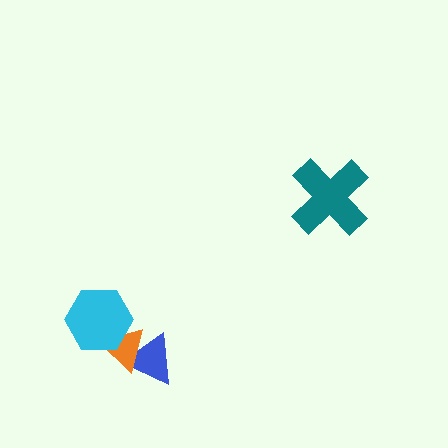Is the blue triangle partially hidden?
Yes, it is partially covered by another shape.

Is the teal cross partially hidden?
No, no other shape covers it.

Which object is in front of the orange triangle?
The cyan hexagon is in front of the orange triangle.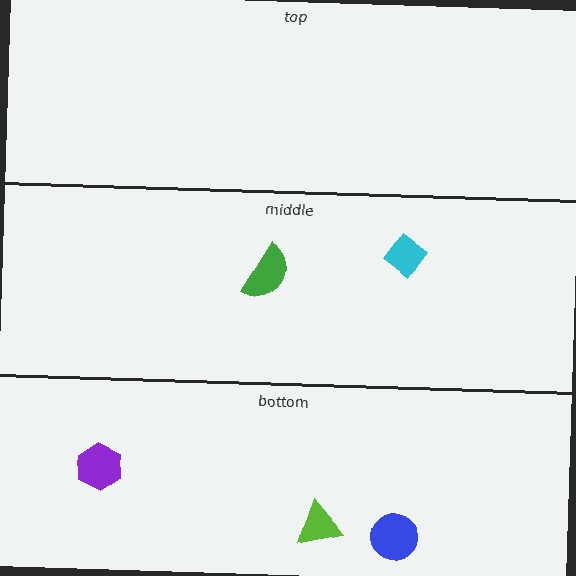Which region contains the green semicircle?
The middle region.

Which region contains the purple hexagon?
The bottom region.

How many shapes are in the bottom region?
3.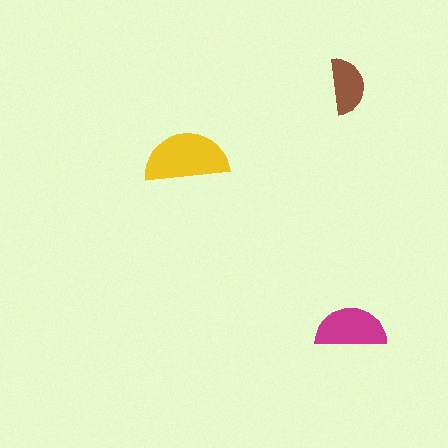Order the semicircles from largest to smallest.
the yellow one, the magenta one, the brown one.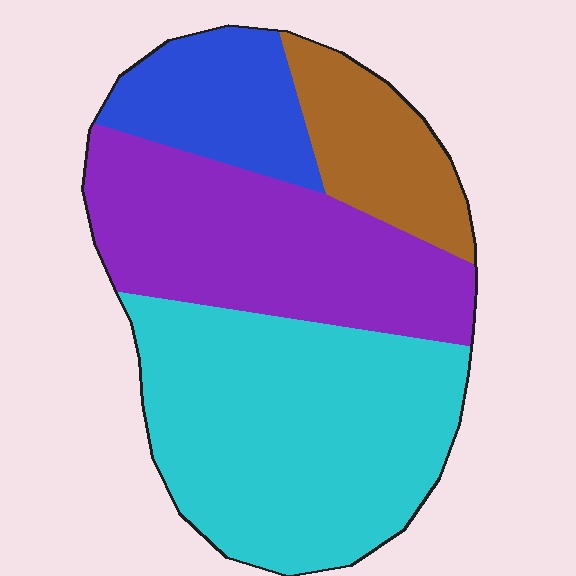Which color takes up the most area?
Cyan, at roughly 40%.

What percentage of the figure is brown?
Brown takes up about one eighth (1/8) of the figure.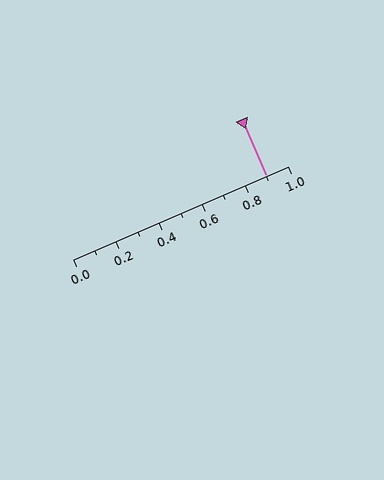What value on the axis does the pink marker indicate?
The marker indicates approximately 0.9.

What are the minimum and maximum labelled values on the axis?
The axis runs from 0.0 to 1.0.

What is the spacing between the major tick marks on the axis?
The major ticks are spaced 0.2 apart.